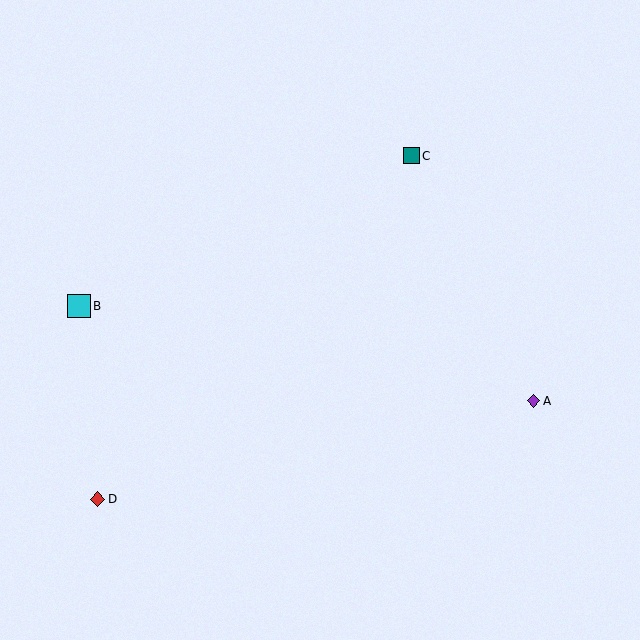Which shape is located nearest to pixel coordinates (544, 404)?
The purple diamond (labeled A) at (534, 401) is nearest to that location.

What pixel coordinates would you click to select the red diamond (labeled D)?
Click at (97, 499) to select the red diamond D.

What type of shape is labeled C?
Shape C is a teal square.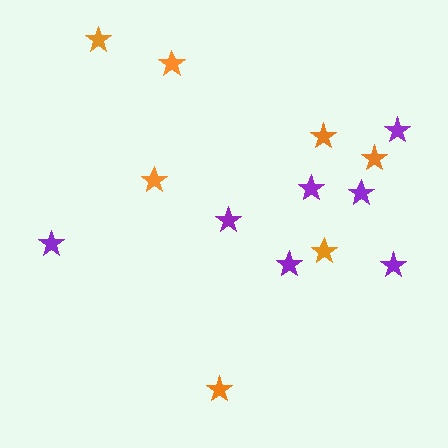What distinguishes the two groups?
There are 2 groups: one group of orange stars (7) and one group of purple stars (7).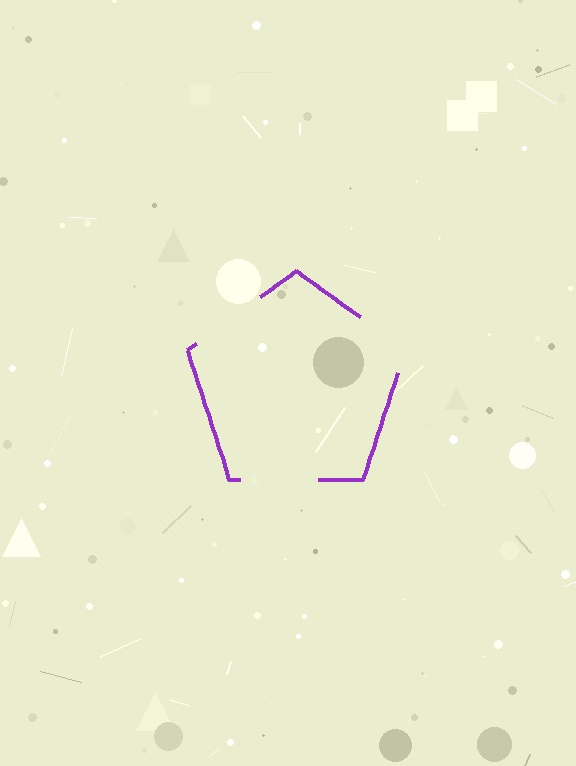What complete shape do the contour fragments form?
The contour fragments form a pentagon.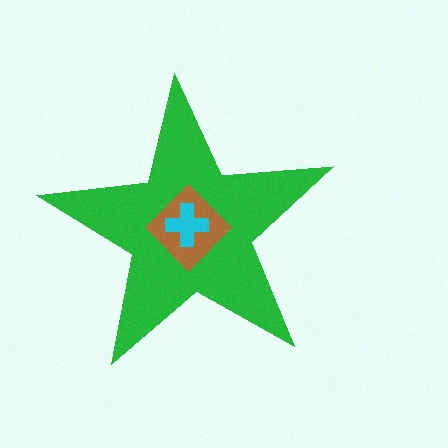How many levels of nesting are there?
3.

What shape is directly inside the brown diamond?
The cyan cross.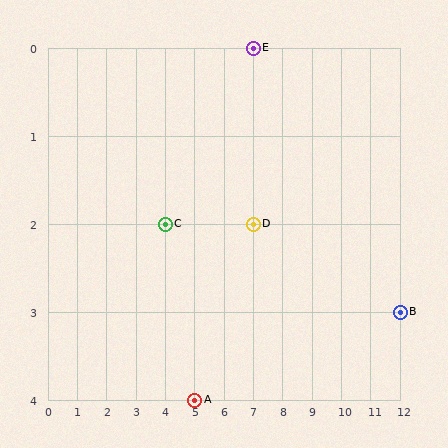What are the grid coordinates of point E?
Point E is at grid coordinates (7, 0).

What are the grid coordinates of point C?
Point C is at grid coordinates (4, 2).